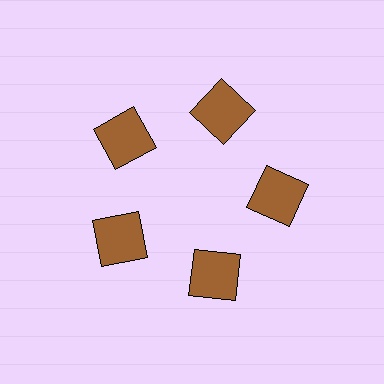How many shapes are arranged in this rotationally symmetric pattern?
There are 5 shapes, arranged in 5 groups of 1.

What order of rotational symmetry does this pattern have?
This pattern has 5-fold rotational symmetry.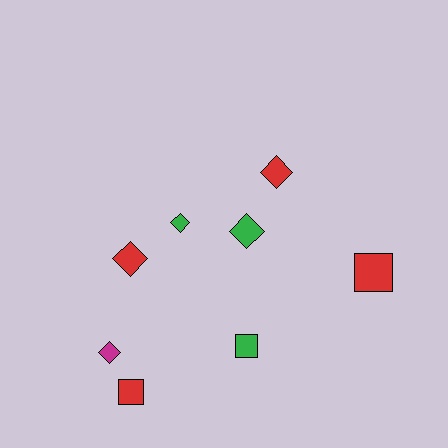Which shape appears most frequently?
Diamond, with 5 objects.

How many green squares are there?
There is 1 green square.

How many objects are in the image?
There are 8 objects.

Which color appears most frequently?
Red, with 4 objects.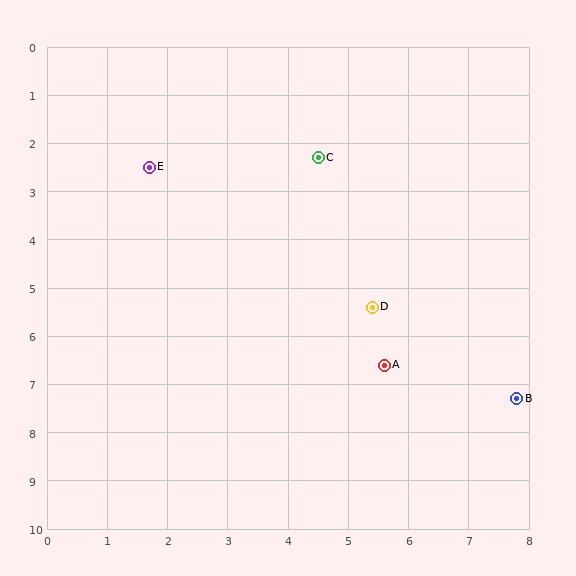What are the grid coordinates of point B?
Point B is at approximately (7.8, 7.3).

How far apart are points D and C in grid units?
Points D and C are about 3.2 grid units apart.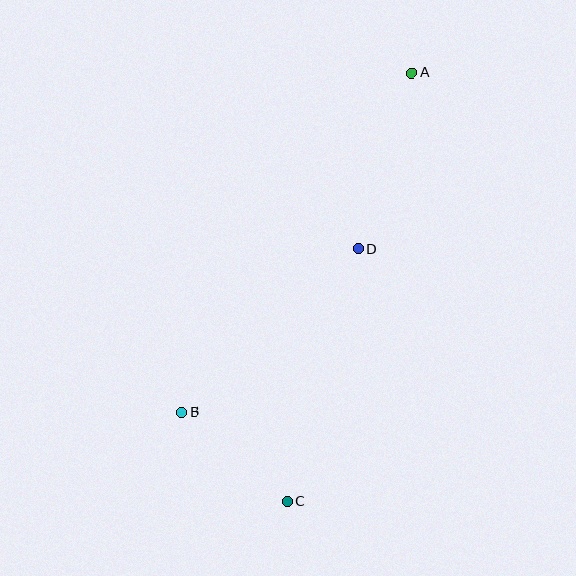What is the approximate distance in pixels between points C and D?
The distance between C and D is approximately 262 pixels.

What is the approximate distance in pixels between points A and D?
The distance between A and D is approximately 184 pixels.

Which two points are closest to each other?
Points B and C are closest to each other.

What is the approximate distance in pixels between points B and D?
The distance between B and D is approximately 240 pixels.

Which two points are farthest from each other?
Points A and C are farthest from each other.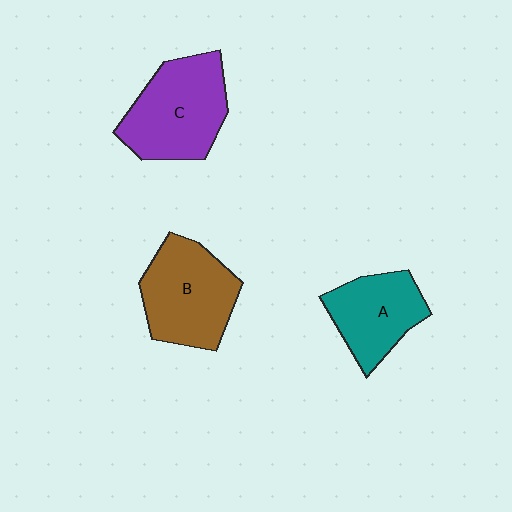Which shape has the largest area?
Shape C (purple).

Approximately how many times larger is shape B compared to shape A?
Approximately 1.3 times.